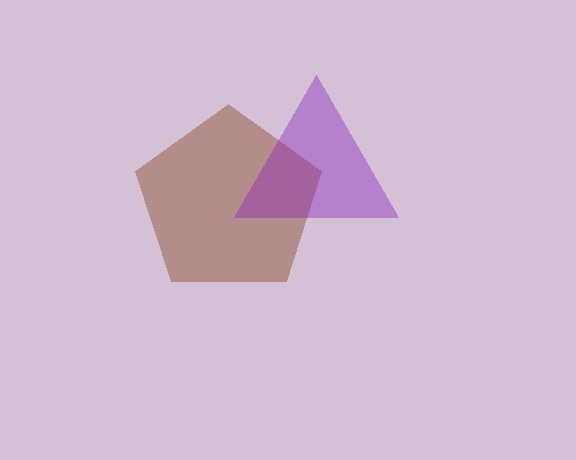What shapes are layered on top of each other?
The layered shapes are: a brown pentagon, a purple triangle.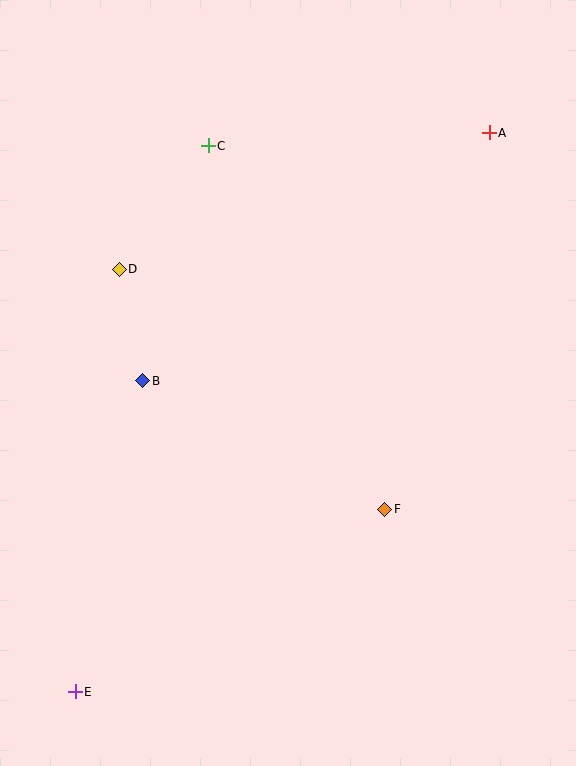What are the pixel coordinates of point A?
Point A is at (489, 133).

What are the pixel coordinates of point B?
Point B is at (143, 381).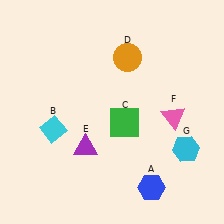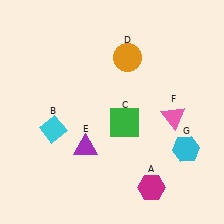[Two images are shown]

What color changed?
The hexagon (A) changed from blue in Image 1 to magenta in Image 2.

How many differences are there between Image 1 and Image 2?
There is 1 difference between the two images.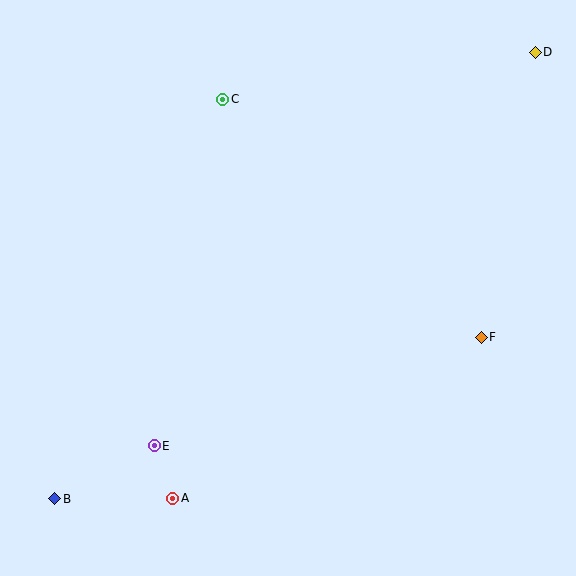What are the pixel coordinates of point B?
Point B is at (55, 499).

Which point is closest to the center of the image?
Point F at (481, 337) is closest to the center.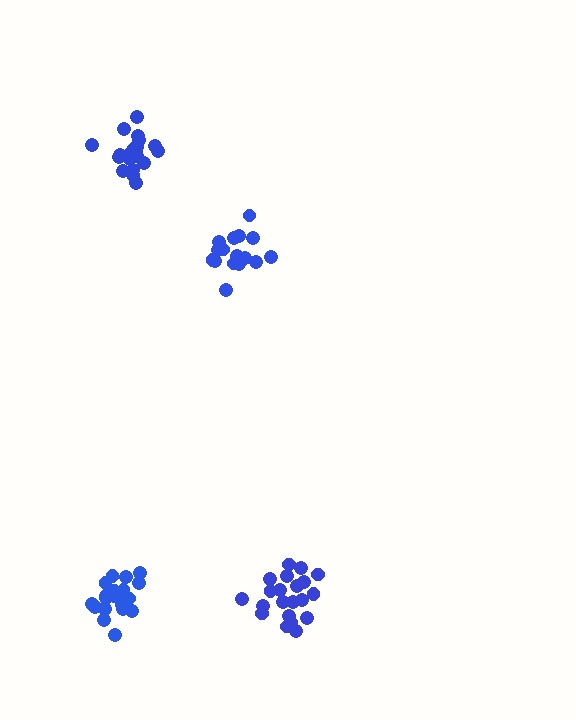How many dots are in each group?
Group 1: 20 dots, Group 2: 16 dots, Group 3: 21 dots, Group 4: 19 dots (76 total).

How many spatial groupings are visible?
There are 4 spatial groupings.